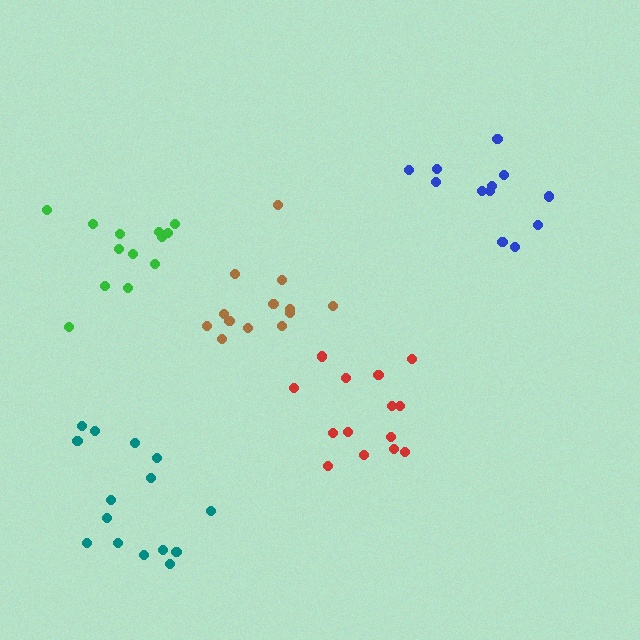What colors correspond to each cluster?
The clusters are colored: brown, green, blue, teal, red.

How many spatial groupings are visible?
There are 5 spatial groupings.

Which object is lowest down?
The teal cluster is bottommost.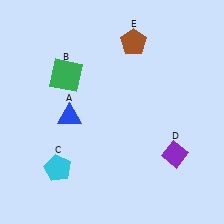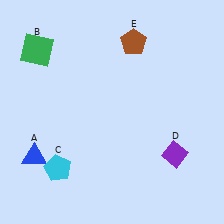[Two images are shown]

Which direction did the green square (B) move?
The green square (B) moved left.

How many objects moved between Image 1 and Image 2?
2 objects moved between the two images.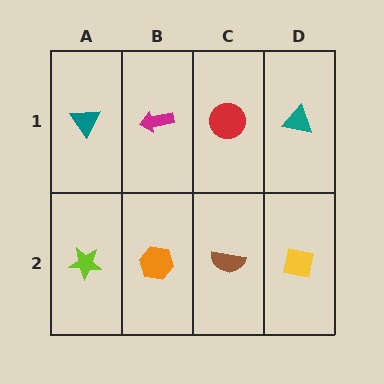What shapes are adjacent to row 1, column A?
A lime star (row 2, column A), a magenta arrow (row 1, column B).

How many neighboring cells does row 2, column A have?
2.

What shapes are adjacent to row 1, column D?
A yellow square (row 2, column D), a red circle (row 1, column C).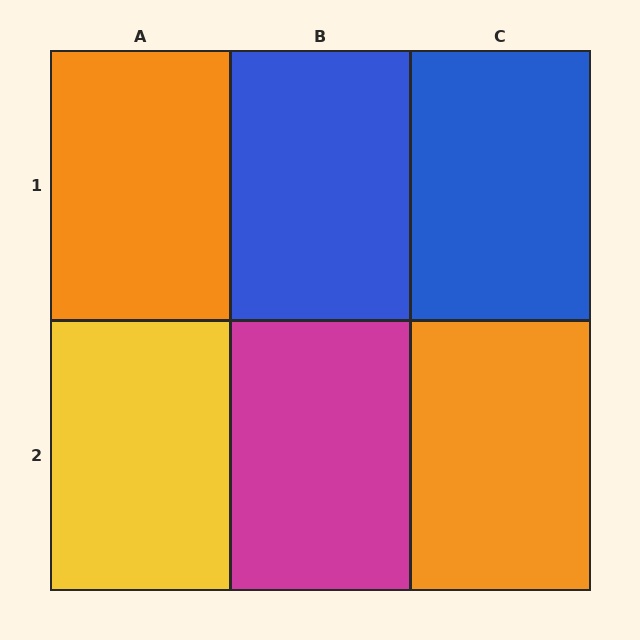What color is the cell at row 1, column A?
Orange.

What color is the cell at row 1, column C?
Blue.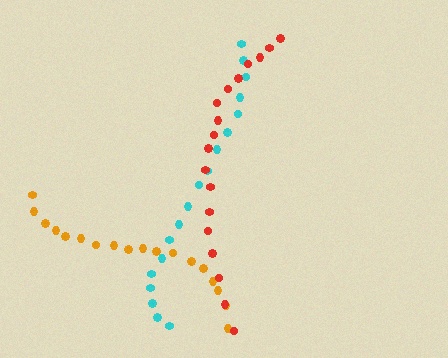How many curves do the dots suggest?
There are 3 distinct paths.